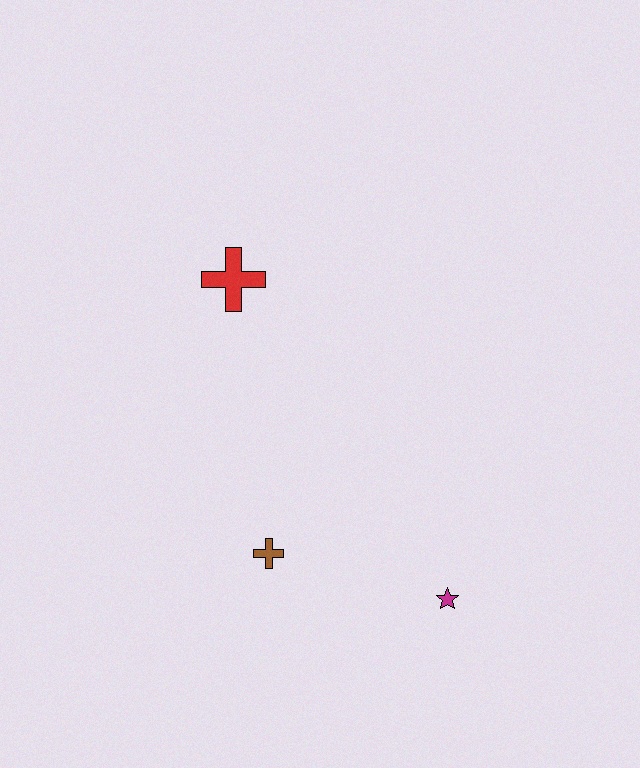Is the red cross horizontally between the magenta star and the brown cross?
No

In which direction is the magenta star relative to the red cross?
The magenta star is below the red cross.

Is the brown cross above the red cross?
No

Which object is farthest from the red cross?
The magenta star is farthest from the red cross.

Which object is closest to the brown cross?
The magenta star is closest to the brown cross.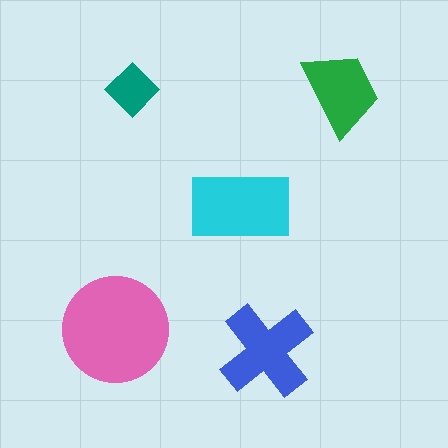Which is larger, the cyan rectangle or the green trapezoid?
The cyan rectangle.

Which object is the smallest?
The teal diamond.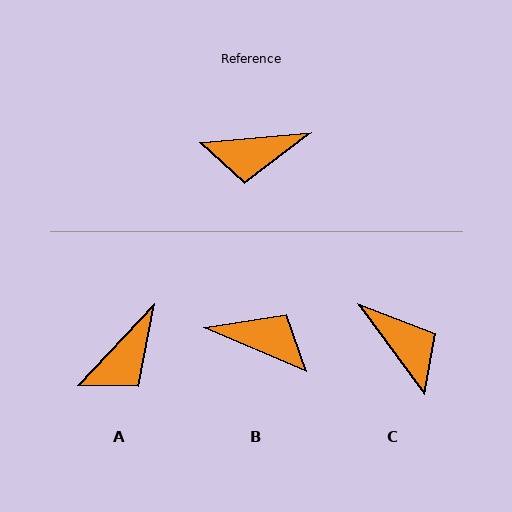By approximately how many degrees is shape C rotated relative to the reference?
Approximately 122 degrees counter-clockwise.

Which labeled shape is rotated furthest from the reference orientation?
B, about 152 degrees away.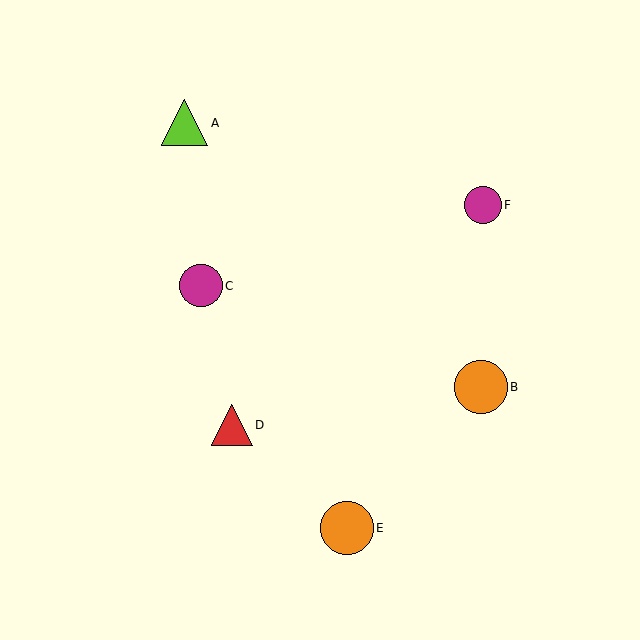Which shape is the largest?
The orange circle (labeled E) is the largest.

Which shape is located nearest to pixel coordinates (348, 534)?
The orange circle (labeled E) at (347, 528) is nearest to that location.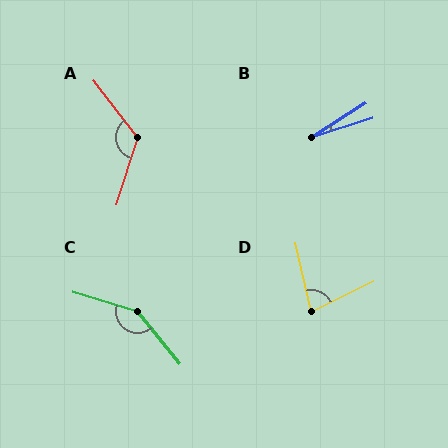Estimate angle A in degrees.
Approximately 125 degrees.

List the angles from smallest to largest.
B (15°), D (77°), A (125°), C (146°).